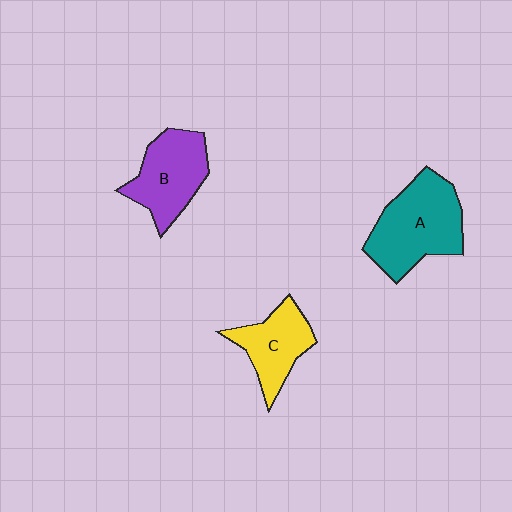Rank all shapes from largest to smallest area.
From largest to smallest: A (teal), B (purple), C (yellow).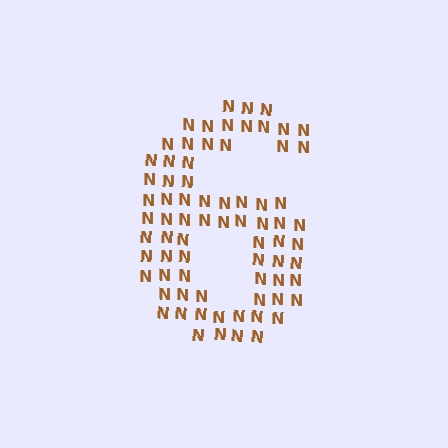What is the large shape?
The large shape is the digit 6.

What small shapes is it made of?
It is made of small letter N's.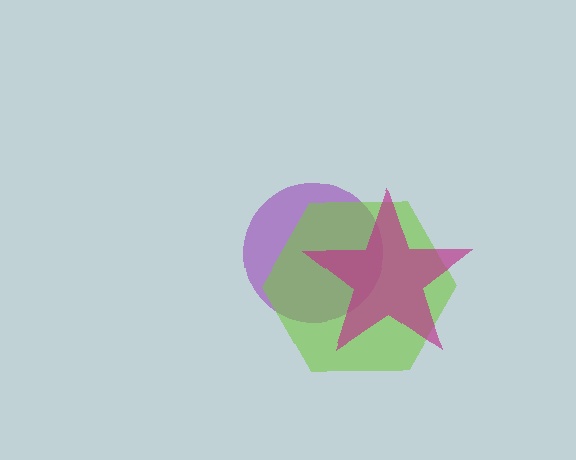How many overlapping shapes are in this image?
There are 3 overlapping shapes in the image.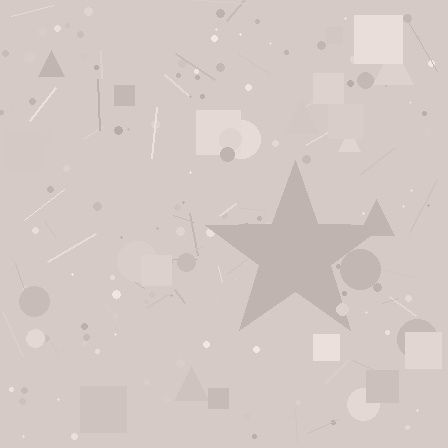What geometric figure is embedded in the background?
A star is embedded in the background.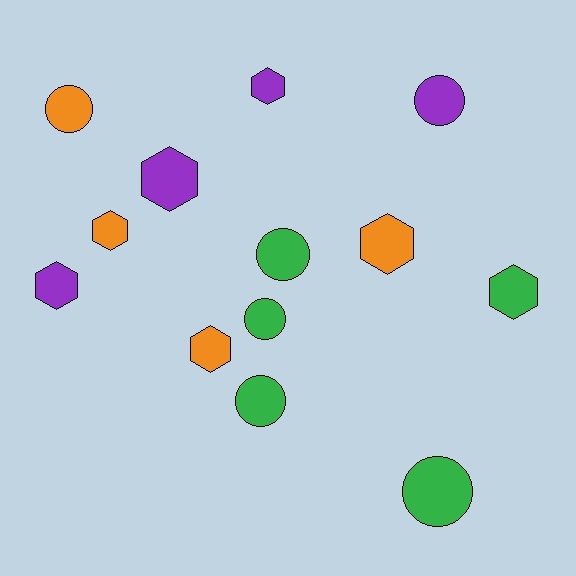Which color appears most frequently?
Green, with 5 objects.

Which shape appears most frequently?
Hexagon, with 7 objects.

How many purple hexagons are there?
There are 3 purple hexagons.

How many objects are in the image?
There are 13 objects.